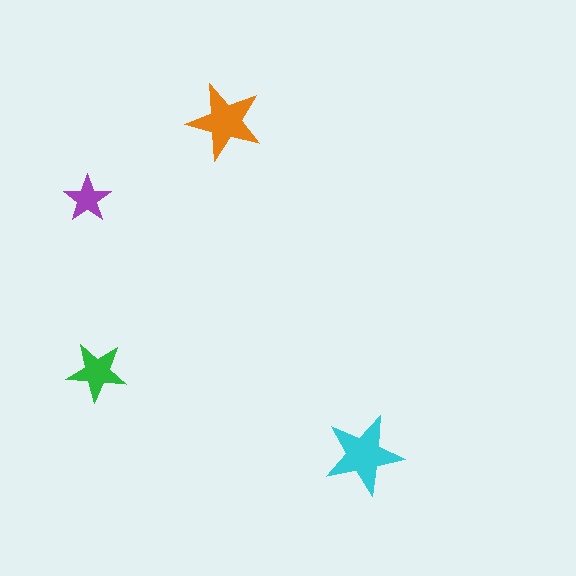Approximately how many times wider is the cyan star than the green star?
About 1.5 times wider.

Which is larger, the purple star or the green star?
The green one.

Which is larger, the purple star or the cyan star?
The cyan one.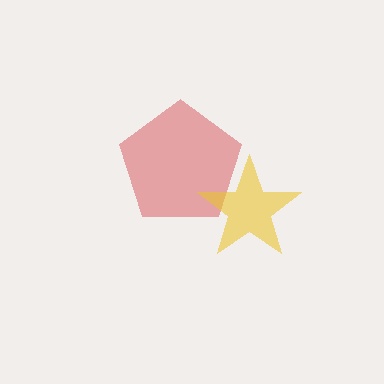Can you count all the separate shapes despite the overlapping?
Yes, there are 2 separate shapes.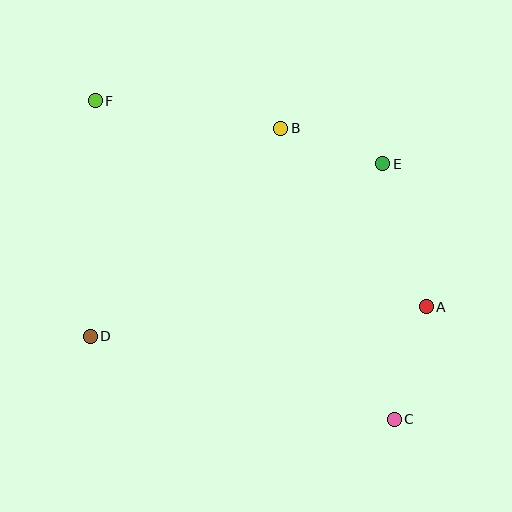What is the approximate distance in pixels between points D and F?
The distance between D and F is approximately 235 pixels.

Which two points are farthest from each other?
Points C and F are farthest from each other.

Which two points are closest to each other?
Points B and E are closest to each other.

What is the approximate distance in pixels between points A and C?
The distance between A and C is approximately 117 pixels.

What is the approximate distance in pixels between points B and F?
The distance between B and F is approximately 187 pixels.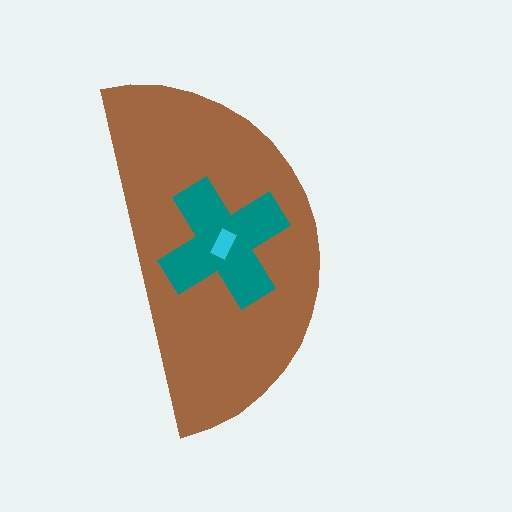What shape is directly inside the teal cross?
The cyan rectangle.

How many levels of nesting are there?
3.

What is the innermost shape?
The cyan rectangle.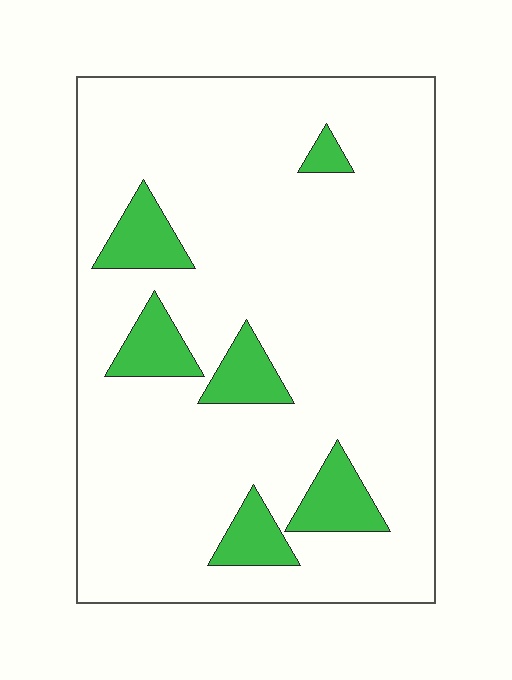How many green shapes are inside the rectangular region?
6.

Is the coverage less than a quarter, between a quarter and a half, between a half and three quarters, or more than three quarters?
Less than a quarter.